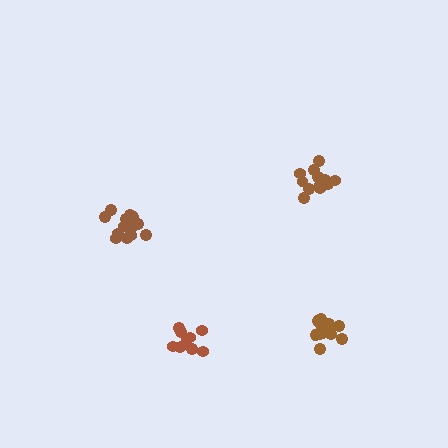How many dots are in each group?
Group 1: 16 dots, Group 2: 14 dots, Group 3: 13 dots, Group 4: 10 dots (53 total).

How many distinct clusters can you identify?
There are 4 distinct clusters.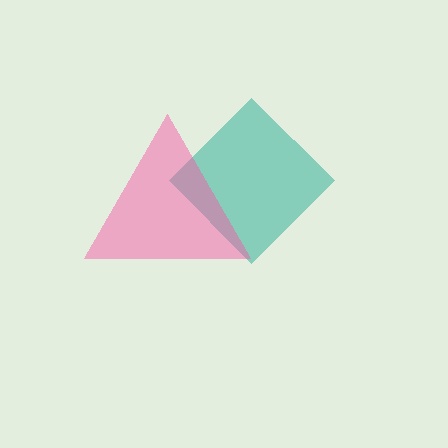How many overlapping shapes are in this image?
There are 2 overlapping shapes in the image.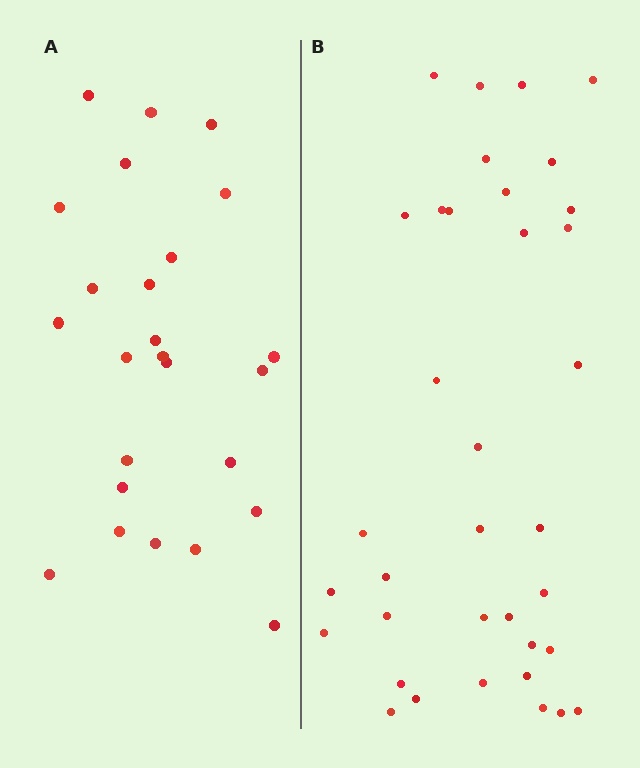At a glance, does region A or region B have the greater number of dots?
Region B (the right region) has more dots.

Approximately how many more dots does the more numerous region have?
Region B has roughly 12 or so more dots than region A.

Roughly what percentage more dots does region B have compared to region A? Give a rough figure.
About 45% more.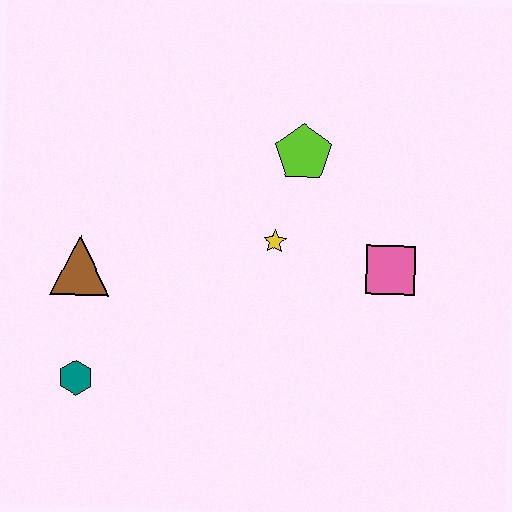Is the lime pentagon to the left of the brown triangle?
No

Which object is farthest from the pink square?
The teal hexagon is farthest from the pink square.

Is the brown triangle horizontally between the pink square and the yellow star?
No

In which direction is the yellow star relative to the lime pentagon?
The yellow star is below the lime pentagon.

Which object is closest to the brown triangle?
The teal hexagon is closest to the brown triangle.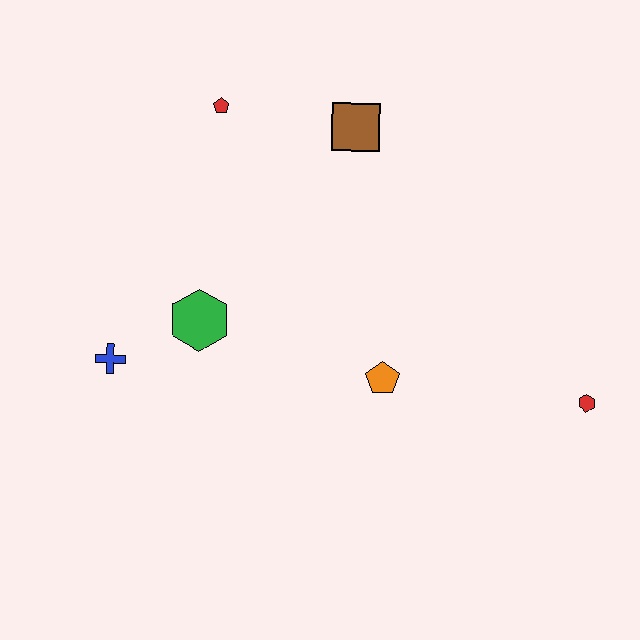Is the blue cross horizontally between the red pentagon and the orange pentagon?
No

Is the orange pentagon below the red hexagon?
No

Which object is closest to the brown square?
The red pentagon is closest to the brown square.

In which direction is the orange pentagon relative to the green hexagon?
The orange pentagon is to the right of the green hexagon.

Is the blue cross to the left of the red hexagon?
Yes